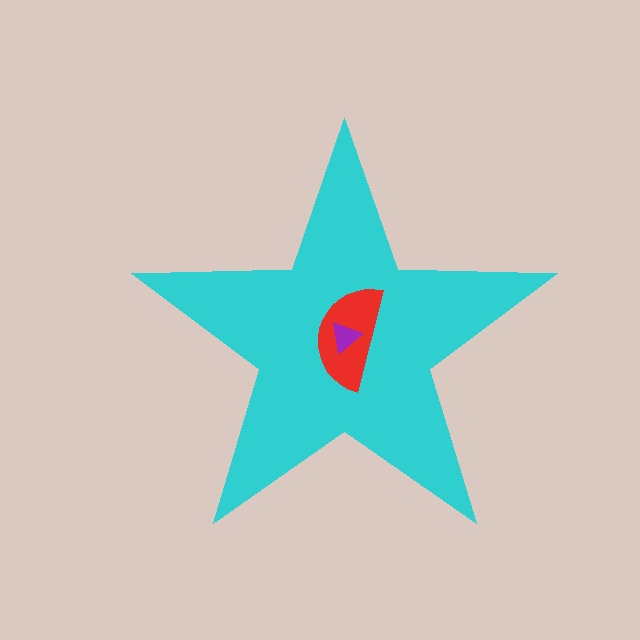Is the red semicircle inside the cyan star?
Yes.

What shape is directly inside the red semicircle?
The purple triangle.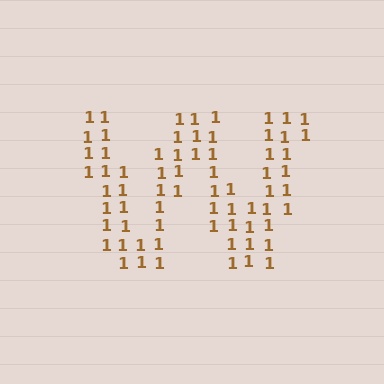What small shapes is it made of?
It is made of small digit 1's.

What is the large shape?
The large shape is the letter W.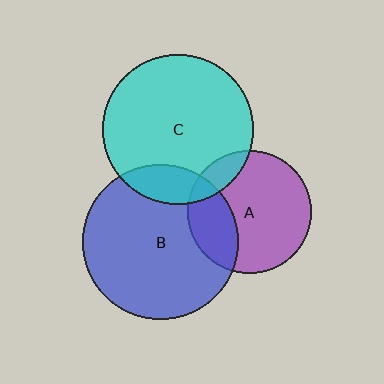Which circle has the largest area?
Circle B (blue).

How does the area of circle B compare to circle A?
Approximately 1.6 times.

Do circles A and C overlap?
Yes.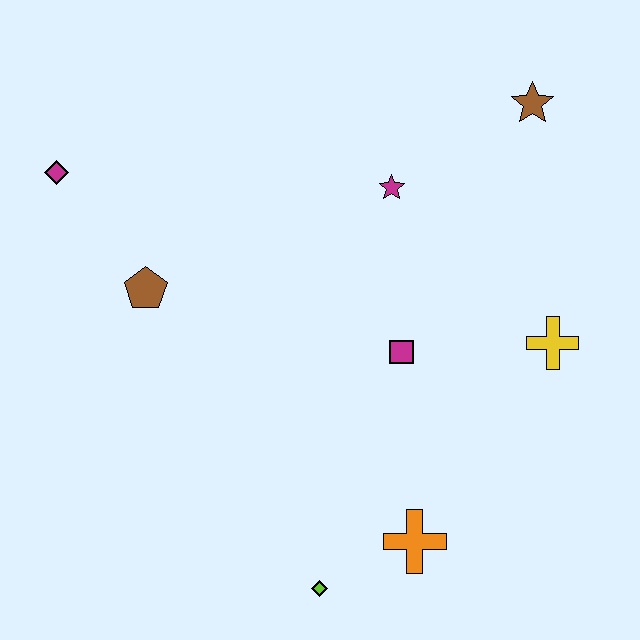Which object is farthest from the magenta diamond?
The yellow cross is farthest from the magenta diamond.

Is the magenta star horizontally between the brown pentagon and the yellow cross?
Yes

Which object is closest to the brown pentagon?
The magenta diamond is closest to the brown pentagon.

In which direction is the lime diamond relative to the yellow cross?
The lime diamond is below the yellow cross.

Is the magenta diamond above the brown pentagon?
Yes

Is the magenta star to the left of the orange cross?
Yes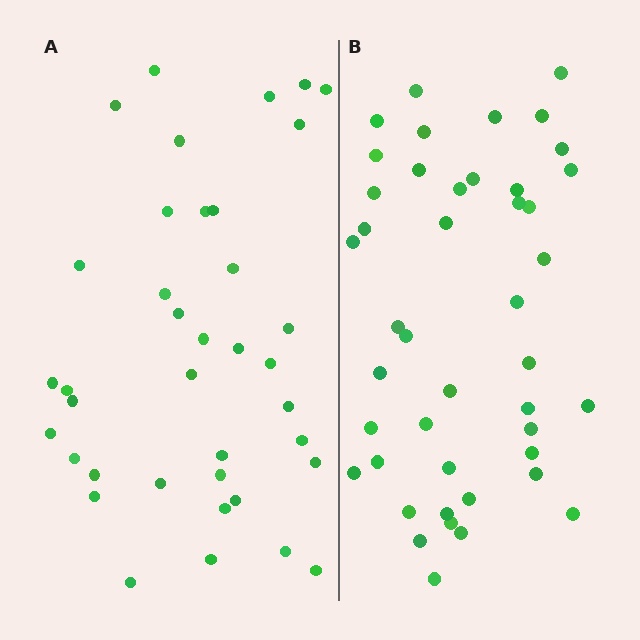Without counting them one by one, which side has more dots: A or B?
Region B (the right region) has more dots.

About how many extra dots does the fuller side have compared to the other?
Region B has about 6 more dots than region A.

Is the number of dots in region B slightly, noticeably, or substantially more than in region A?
Region B has only slightly more — the two regions are fairly close. The ratio is roughly 1.2 to 1.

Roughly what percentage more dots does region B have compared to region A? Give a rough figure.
About 15% more.